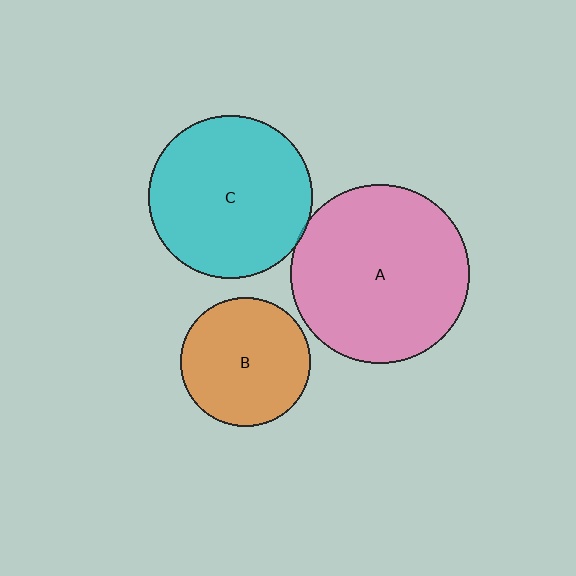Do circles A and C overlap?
Yes.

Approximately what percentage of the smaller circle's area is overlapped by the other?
Approximately 5%.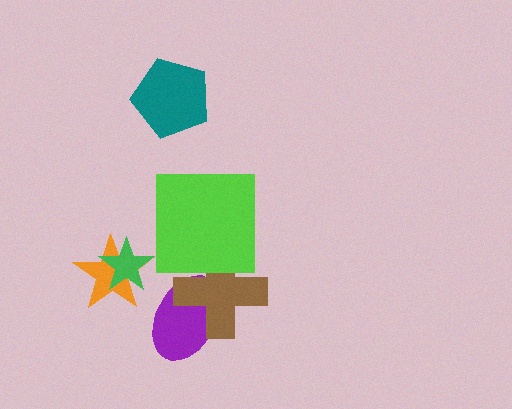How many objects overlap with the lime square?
1 object overlaps with the lime square.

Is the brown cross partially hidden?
Yes, it is partially covered by another shape.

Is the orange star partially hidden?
Yes, it is partially covered by another shape.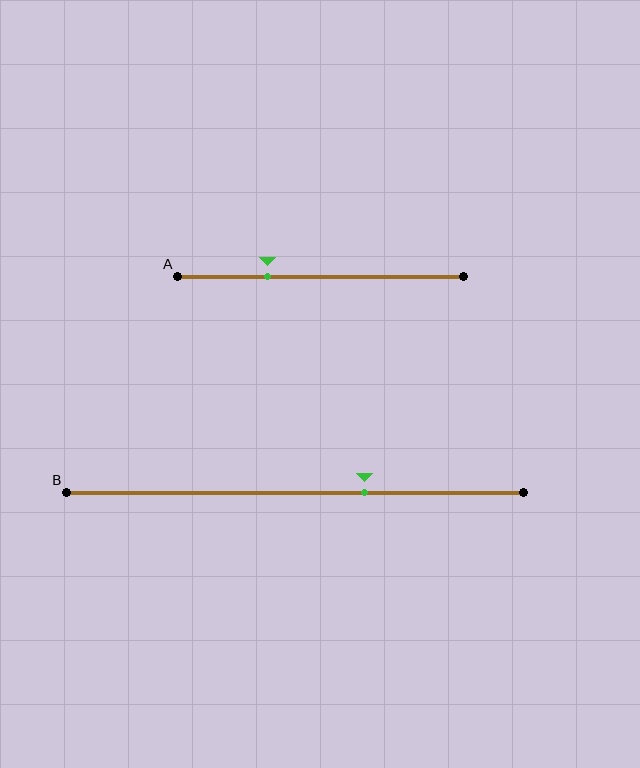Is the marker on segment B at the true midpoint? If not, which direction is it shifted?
No, the marker on segment B is shifted to the right by about 15% of the segment length.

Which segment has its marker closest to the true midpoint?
Segment B has its marker closest to the true midpoint.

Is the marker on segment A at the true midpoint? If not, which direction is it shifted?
No, the marker on segment A is shifted to the left by about 19% of the segment length.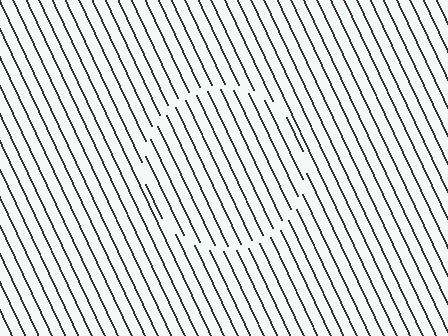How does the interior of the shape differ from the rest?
The interior of the shape contains the same grating, shifted by half a period — the contour is defined by the phase discontinuity where line-ends from the inner and outer gratings abut.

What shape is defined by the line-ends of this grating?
An illusory circle. The interior of the shape contains the same grating, shifted by half a period — the contour is defined by the phase discontinuity where line-ends from the inner and outer gratings abut.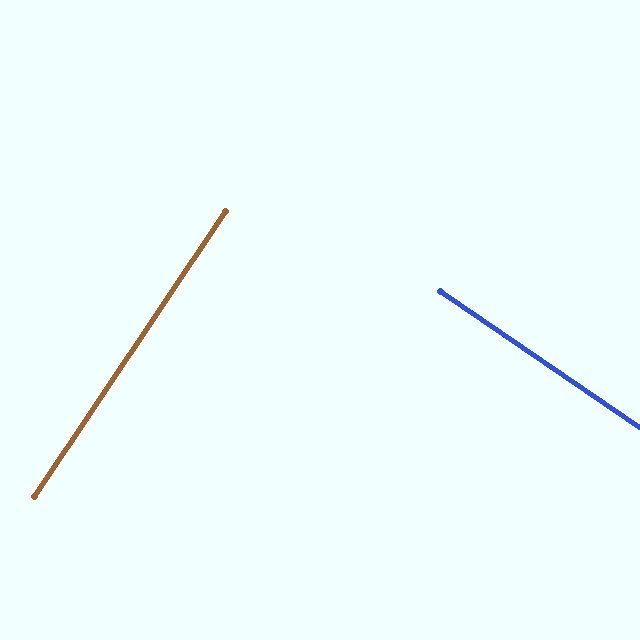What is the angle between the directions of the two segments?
Approximately 89 degrees.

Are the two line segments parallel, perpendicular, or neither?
Perpendicular — they meet at approximately 89°.